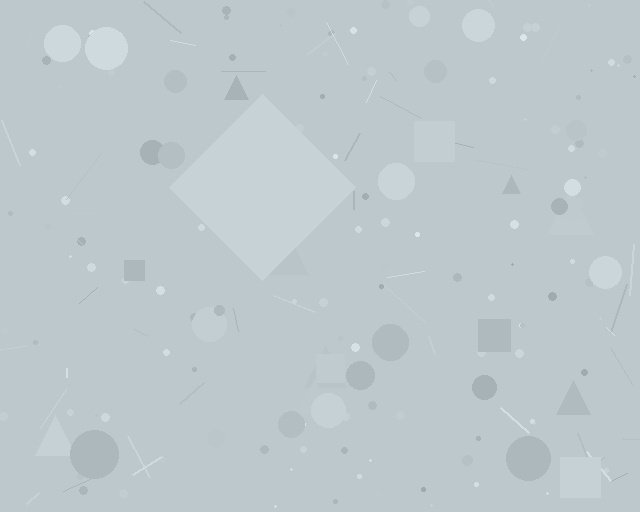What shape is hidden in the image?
A diamond is hidden in the image.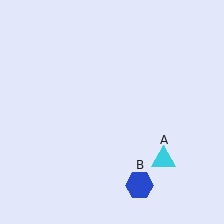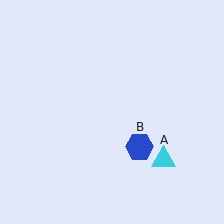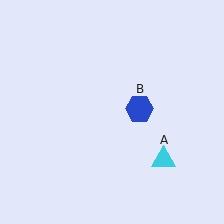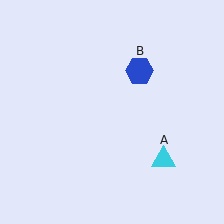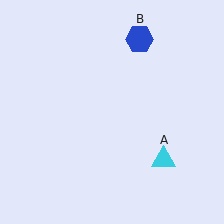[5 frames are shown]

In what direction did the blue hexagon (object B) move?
The blue hexagon (object B) moved up.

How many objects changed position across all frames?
1 object changed position: blue hexagon (object B).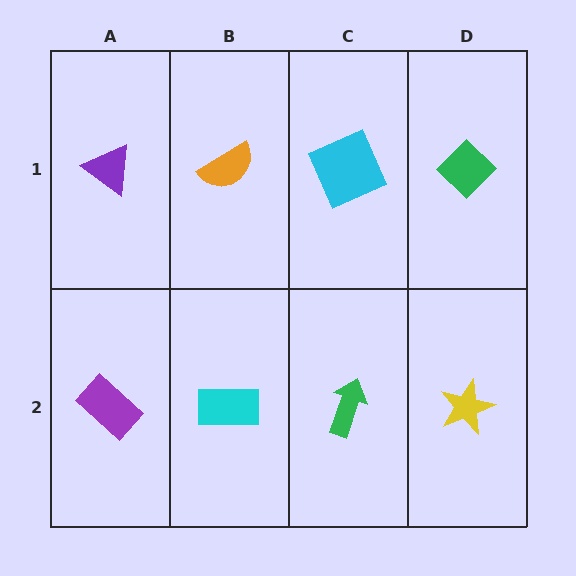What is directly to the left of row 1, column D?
A cyan square.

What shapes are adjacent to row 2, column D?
A green diamond (row 1, column D), a green arrow (row 2, column C).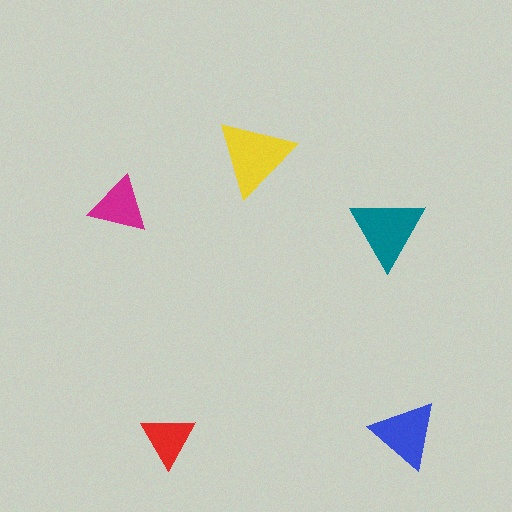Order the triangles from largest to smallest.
the yellow one, the teal one, the blue one, the magenta one, the red one.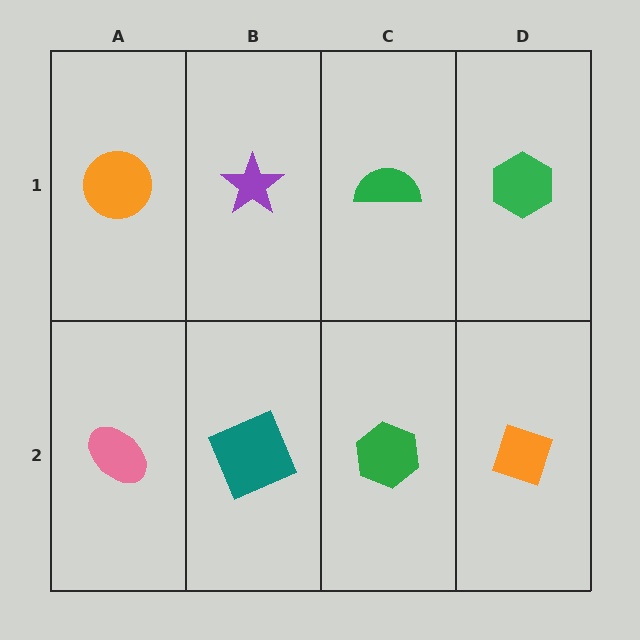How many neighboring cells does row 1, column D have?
2.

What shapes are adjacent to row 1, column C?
A green hexagon (row 2, column C), a purple star (row 1, column B), a green hexagon (row 1, column D).